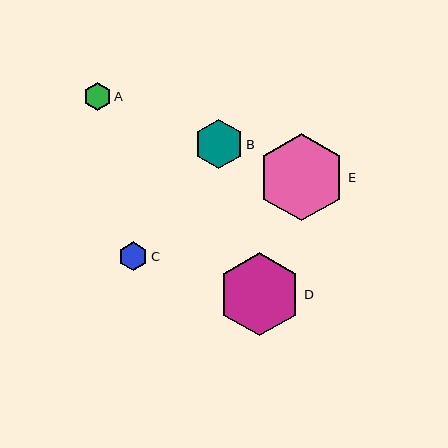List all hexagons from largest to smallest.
From largest to smallest: E, D, B, C, A.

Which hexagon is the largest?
Hexagon E is the largest with a size of approximately 87 pixels.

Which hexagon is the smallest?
Hexagon A is the smallest with a size of approximately 27 pixels.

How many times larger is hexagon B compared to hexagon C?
Hexagon B is approximately 1.7 times the size of hexagon C.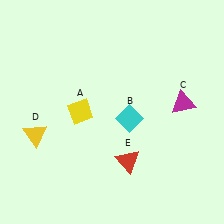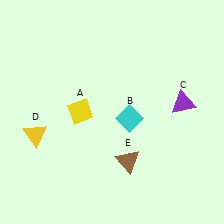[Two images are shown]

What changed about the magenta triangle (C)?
In Image 1, C is magenta. In Image 2, it changed to purple.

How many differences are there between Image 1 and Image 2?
There are 2 differences between the two images.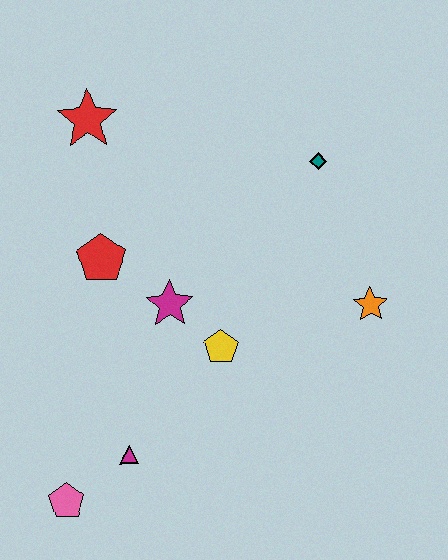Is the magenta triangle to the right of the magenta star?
No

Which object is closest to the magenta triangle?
The pink pentagon is closest to the magenta triangle.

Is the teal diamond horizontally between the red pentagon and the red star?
No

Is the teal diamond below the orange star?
No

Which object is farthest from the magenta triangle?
The teal diamond is farthest from the magenta triangle.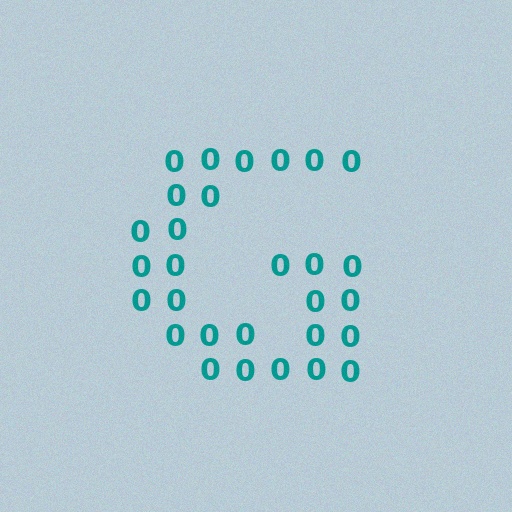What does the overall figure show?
The overall figure shows the letter G.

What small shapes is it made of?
It is made of small digit 0's.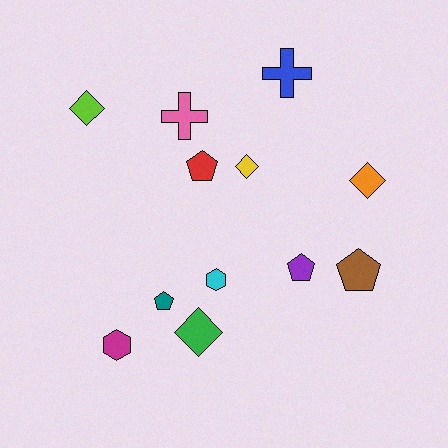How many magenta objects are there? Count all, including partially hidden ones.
There is 1 magenta object.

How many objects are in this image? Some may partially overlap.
There are 12 objects.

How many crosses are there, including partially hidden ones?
There are 2 crosses.